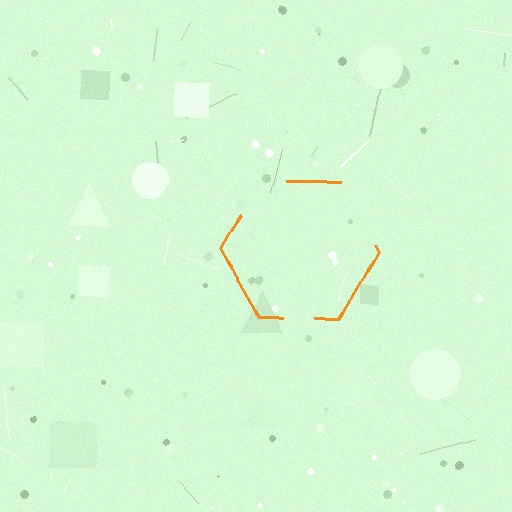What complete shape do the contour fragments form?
The contour fragments form a hexagon.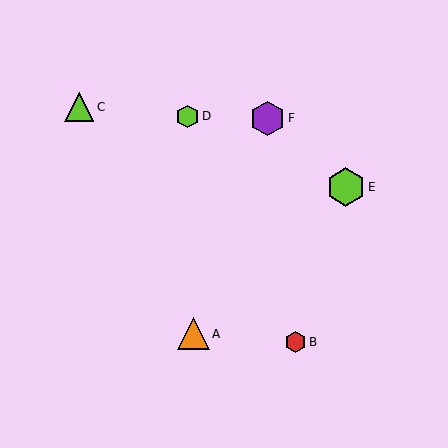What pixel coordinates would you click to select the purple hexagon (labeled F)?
Click at (268, 118) to select the purple hexagon F.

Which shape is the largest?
The lime hexagon (labeled E) is the largest.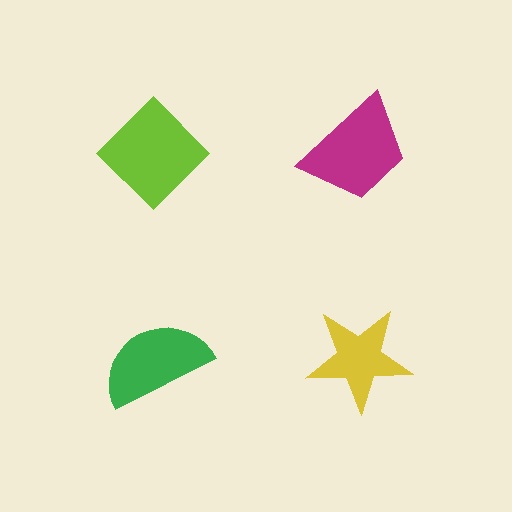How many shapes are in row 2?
2 shapes.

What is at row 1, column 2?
A magenta trapezoid.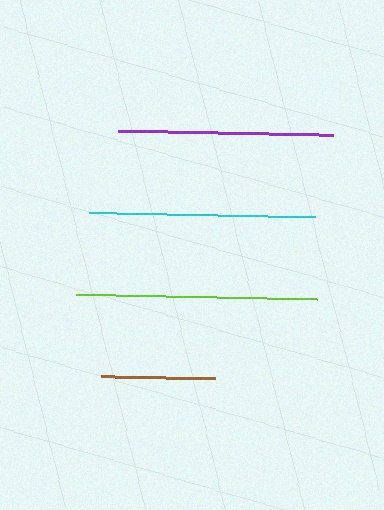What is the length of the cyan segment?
The cyan segment is approximately 225 pixels long.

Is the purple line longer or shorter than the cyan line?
The cyan line is longer than the purple line.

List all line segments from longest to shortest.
From longest to shortest: lime, cyan, purple, brown.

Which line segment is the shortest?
The brown line is the shortest at approximately 114 pixels.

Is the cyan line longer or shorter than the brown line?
The cyan line is longer than the brown line.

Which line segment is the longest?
The lime line is the longest at approximately 242 pixels.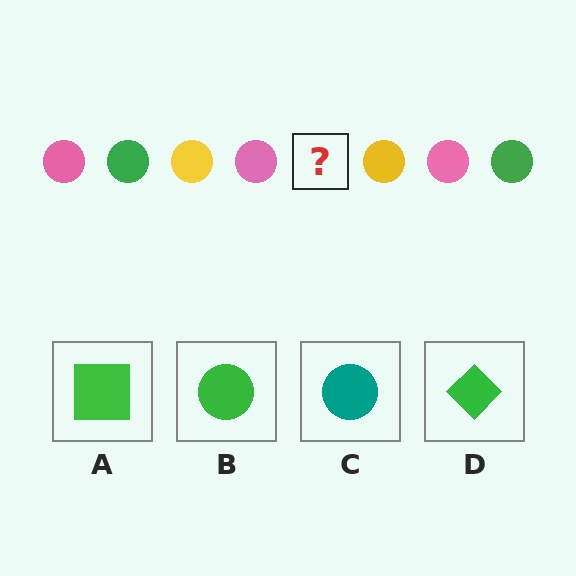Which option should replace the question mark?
Option B.